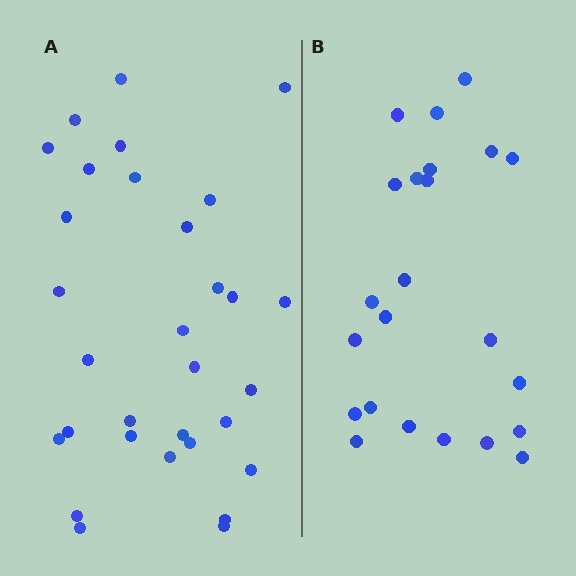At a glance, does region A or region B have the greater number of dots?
Region A (the left region) has more dots.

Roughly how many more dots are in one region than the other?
Region A has roughly 8 or so more dots than region B.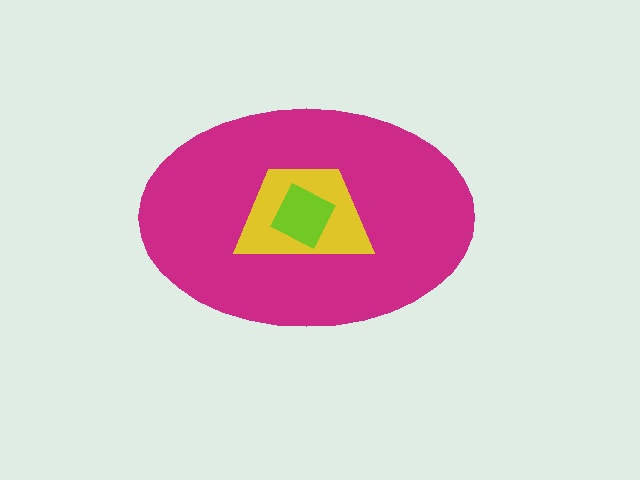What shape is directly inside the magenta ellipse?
The yellow trapezoid.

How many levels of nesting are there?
3.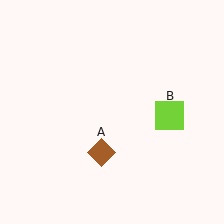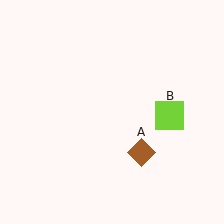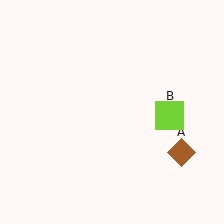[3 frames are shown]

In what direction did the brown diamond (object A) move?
The brown diamond (object A) moved right.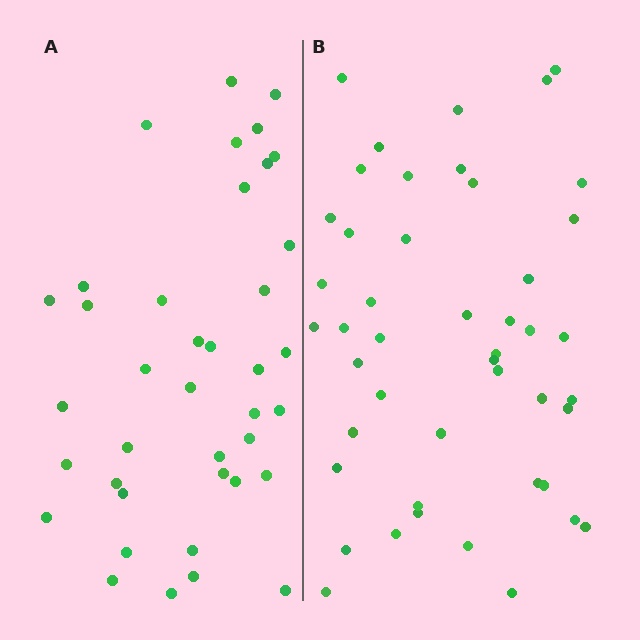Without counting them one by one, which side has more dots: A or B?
Region B (the right region) has more dots.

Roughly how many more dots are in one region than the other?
Region B has roughly 8 or so more dots than region A.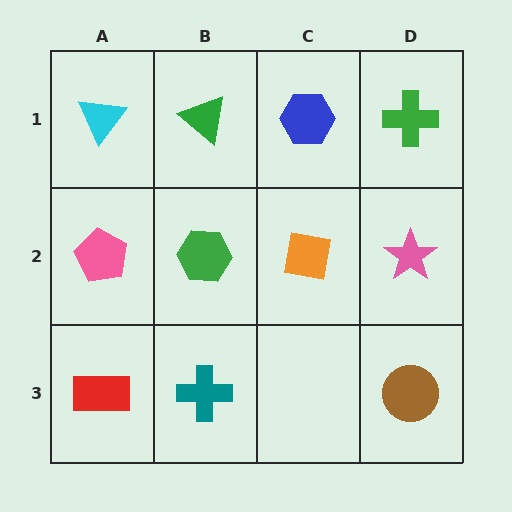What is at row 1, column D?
A green cross.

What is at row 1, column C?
A blue hexagon.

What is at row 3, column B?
A teal cross.